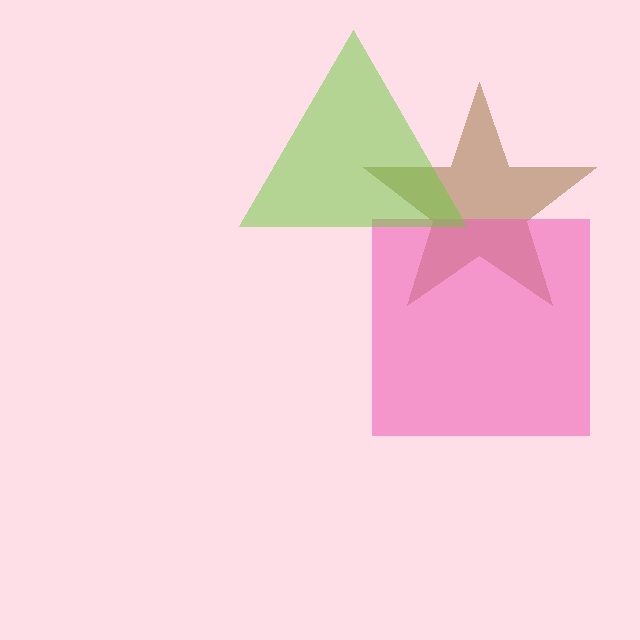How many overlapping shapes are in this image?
There are 3 overlapping shapes in the image.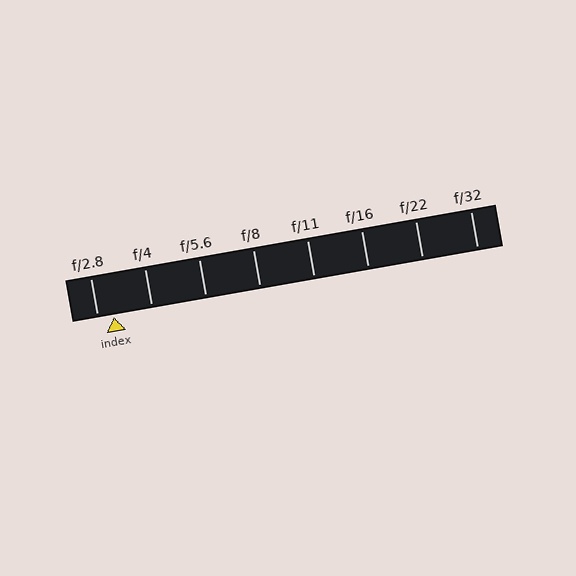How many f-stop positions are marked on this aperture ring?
There are 8 f-stop positions marked.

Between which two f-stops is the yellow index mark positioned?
The index mark is between f/2.8 and f/4.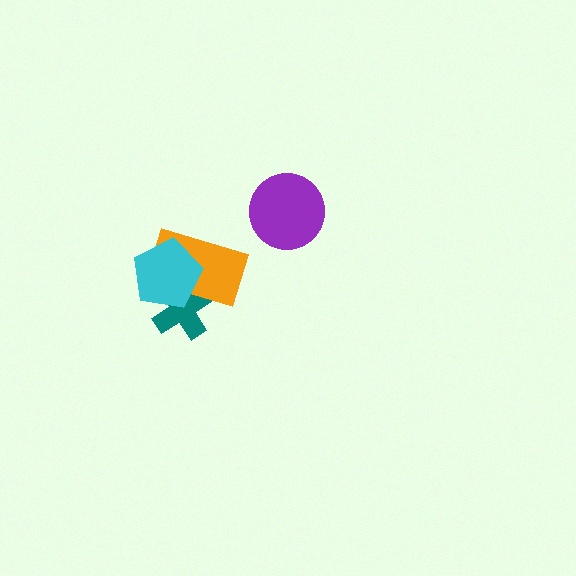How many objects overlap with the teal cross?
2 objects overlap with the teal cross.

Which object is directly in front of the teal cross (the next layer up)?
The orange rectangle is directly in front of the teal cross.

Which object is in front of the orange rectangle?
The cyan pentagon is in front of the orange rectangle.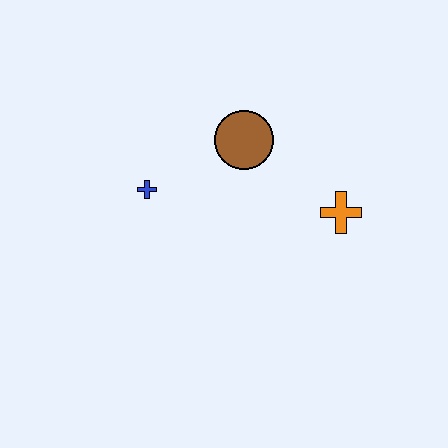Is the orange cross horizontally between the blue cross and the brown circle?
No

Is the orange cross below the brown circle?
Yes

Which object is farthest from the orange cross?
The blue cross is farthest from the orange cross.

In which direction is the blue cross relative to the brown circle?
The blue cross is to the left of the brown circle.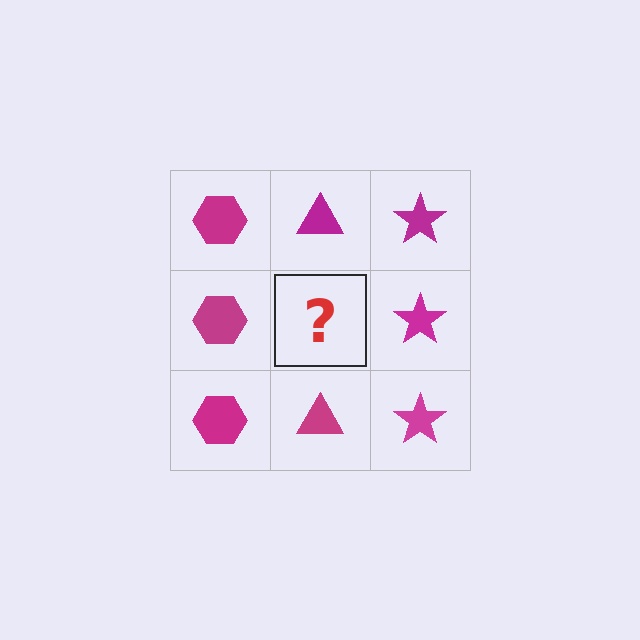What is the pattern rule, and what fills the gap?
The rule is that each column has a consistent shape. The gap should be filled with a magenta triangle.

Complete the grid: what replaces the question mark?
The question mark should be replaced with a magenta triangle.